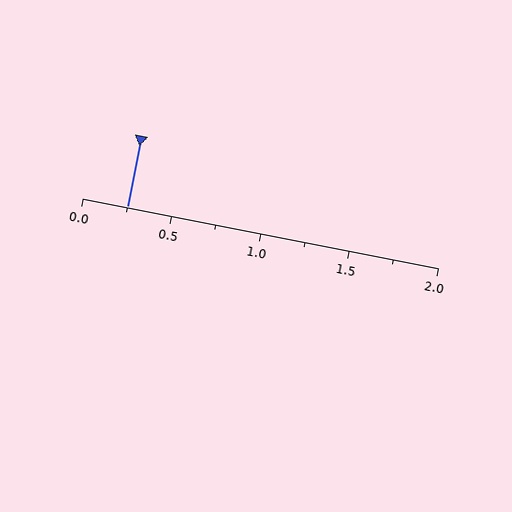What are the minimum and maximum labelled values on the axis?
The axis runs from 0.0 to 2.0.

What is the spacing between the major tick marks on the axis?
The major ticks are spaced 0.5 apart.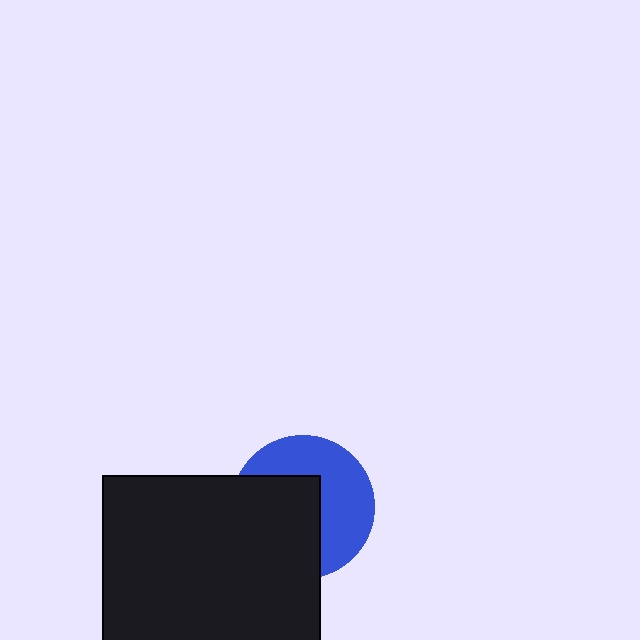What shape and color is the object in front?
The object in front is a black square.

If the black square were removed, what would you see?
You would see the complete blue circle.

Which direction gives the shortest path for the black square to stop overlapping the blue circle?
Moving toward the lower-left gives the shortest separation.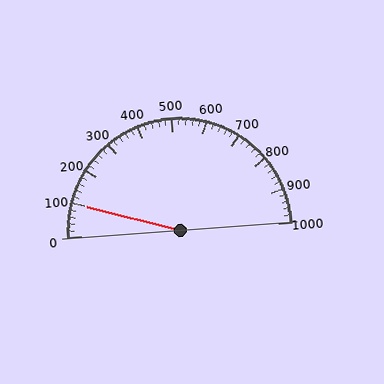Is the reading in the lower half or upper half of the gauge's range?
The reading is in the lower half of the range (0 to 1000).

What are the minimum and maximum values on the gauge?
The gauge ranges from 0 to 1000.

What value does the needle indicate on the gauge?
The needle indicates approximately 100.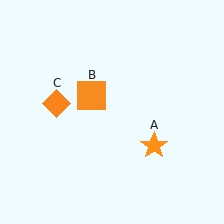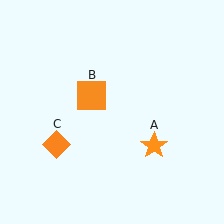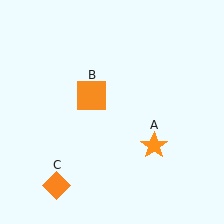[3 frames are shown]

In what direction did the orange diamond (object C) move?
The orange diamond (object C) moved down.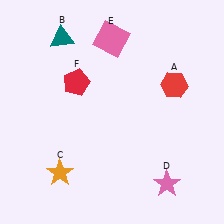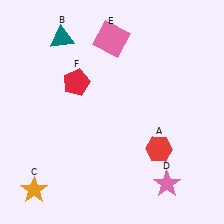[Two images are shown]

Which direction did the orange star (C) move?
The orange star (C) moved left.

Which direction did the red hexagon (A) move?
The red hexagon (A) moved down.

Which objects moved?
The objects that moved are: the red hexagon (A), the orange star (C).